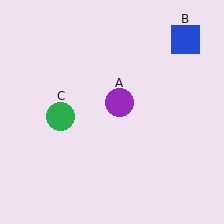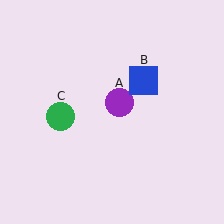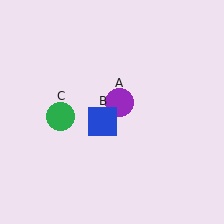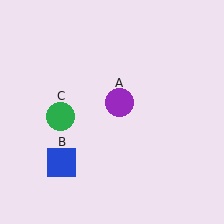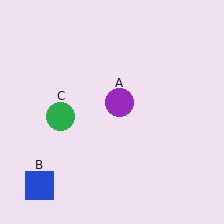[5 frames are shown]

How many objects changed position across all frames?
1 object changed position: blue square (object B).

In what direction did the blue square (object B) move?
The blue square (object B) moved down and to the left.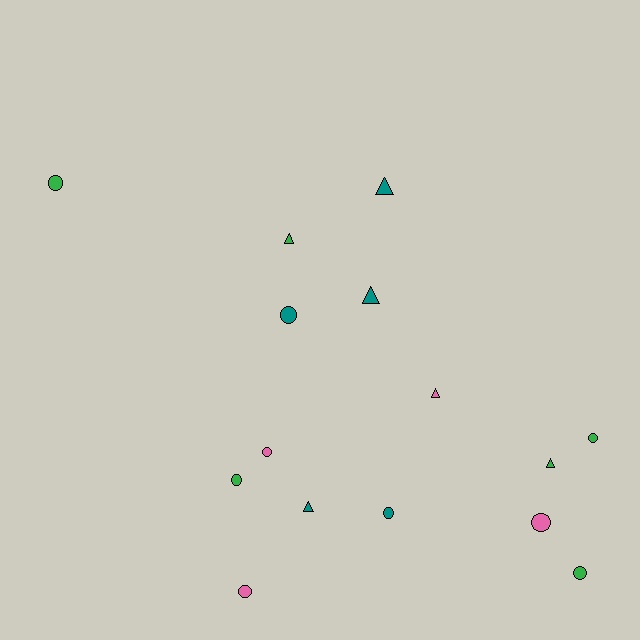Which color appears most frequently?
Green, with 6 objects.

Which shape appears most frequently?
Circle, with 9 objects.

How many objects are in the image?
There are 15 objects.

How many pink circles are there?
There are 3 pink circles.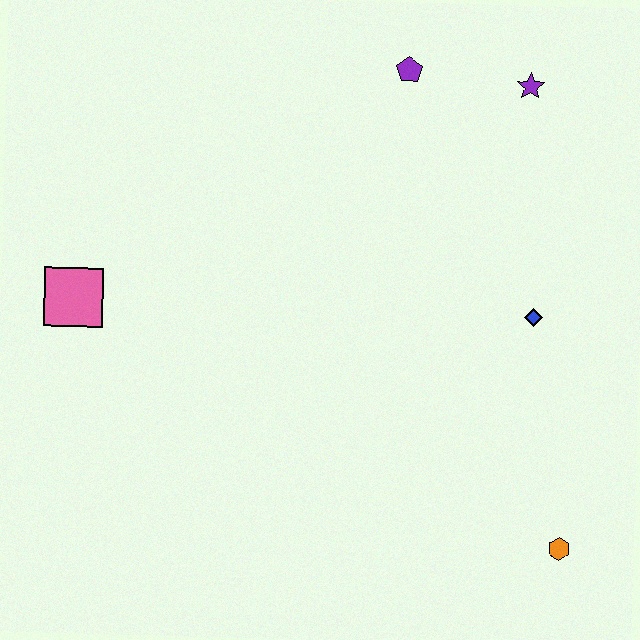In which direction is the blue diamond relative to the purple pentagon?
The blue diamond is below the purple pentagon.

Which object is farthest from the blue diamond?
The pink square is farthest from the blue diamond.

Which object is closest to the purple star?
The purple pentagon is closest to the purple star.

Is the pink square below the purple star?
Yes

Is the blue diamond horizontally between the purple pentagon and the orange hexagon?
Yes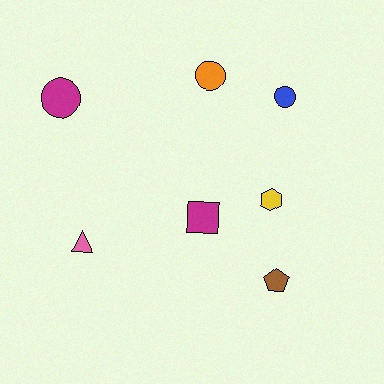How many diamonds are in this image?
There are no diamonds.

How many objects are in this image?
There are 7 objects.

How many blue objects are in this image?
There is 1 blue object.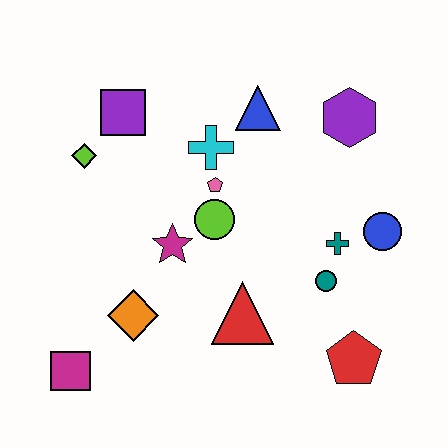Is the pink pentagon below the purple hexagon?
Yes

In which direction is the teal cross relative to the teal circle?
The teal cross is above the teal circle.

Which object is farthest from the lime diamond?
The red pentagon is farthest from the lime diamond.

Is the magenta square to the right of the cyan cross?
No